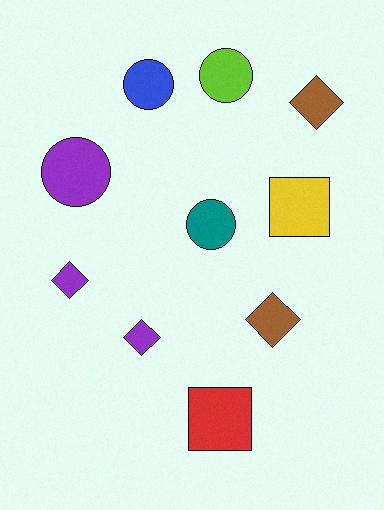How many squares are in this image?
There are 2 squares.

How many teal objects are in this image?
There is 1 teal object.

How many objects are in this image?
There are 10 objects.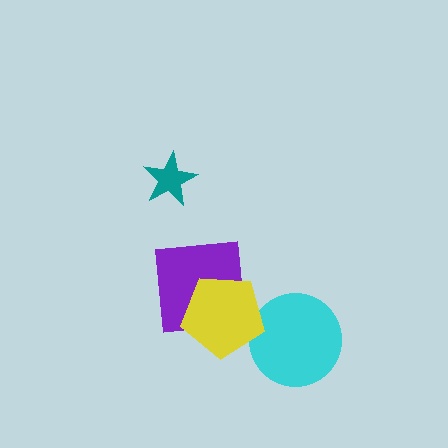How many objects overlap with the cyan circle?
1 object overlaps with the cyan circle.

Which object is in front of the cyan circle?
The yellow pentagon is in front of the cyan circle.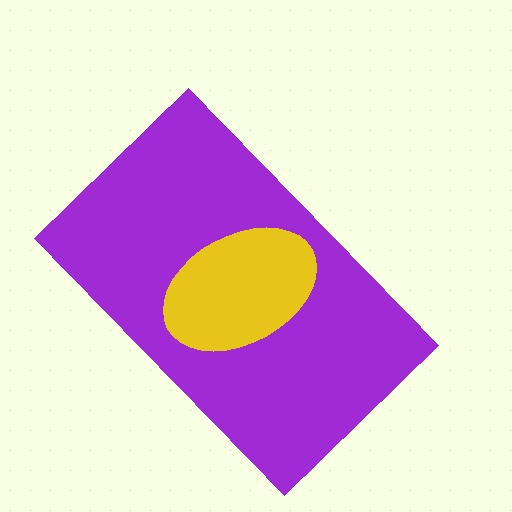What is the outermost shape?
The purple rectangle.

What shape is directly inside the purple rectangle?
The yellow ellipse.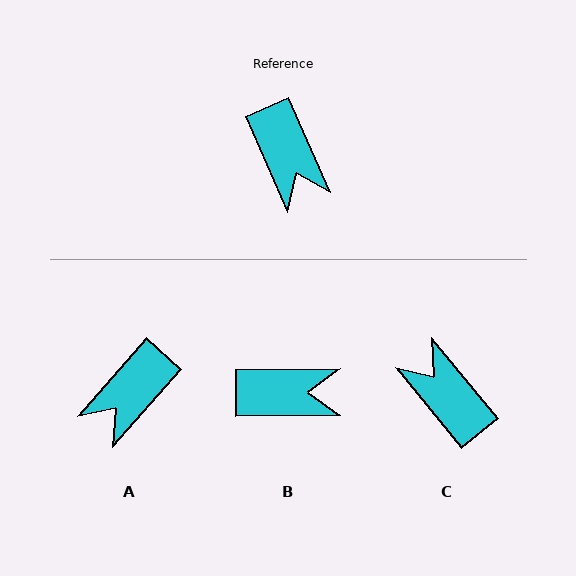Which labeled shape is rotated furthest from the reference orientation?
C, about 164 degrees away.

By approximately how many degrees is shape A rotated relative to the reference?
Approximately 65 degrees clockwise.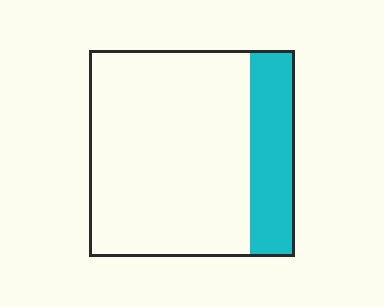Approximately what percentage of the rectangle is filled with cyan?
Approximately 20%.